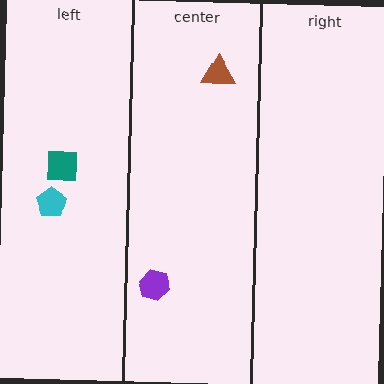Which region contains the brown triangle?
The center region.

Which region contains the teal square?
The left region.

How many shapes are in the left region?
2.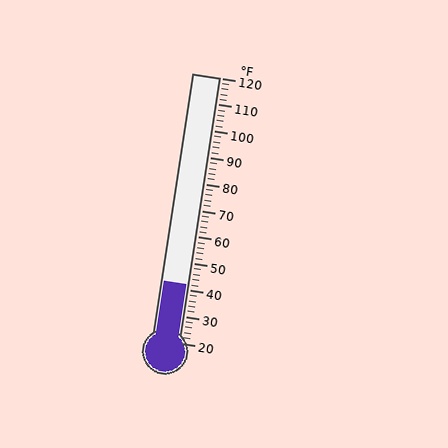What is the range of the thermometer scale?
The thermometer scale ranges from 20°F to 120°F.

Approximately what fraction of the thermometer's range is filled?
The thermometer is filled to approximately 20% of its range.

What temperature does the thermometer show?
The thermometer shows approximately 42°F.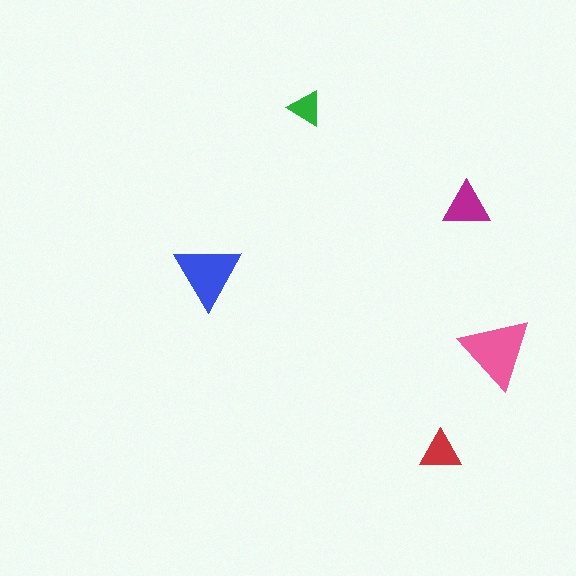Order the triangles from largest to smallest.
the pink one, the blue one, the magenta one, the red one, the green one.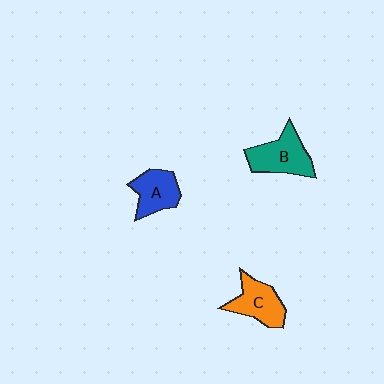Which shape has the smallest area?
Shape A (blue).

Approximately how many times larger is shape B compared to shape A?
Approximately 1.2 times.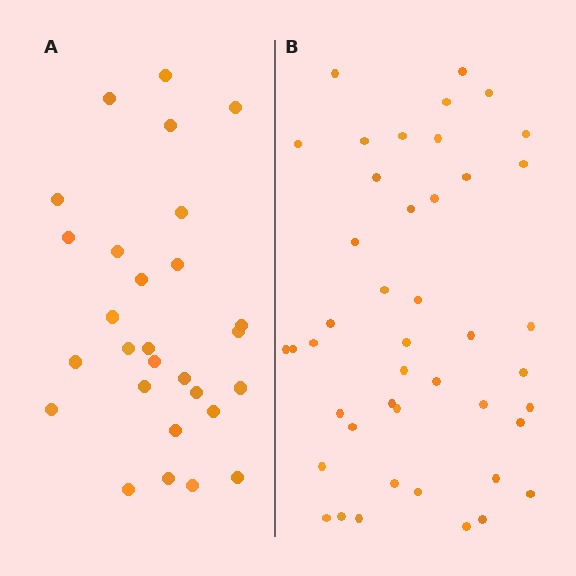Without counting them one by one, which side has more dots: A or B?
Region B (the right region) has more dots.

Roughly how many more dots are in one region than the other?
Region B has approximately 15 more dots than region A.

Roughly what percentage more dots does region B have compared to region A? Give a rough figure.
About 55% more.